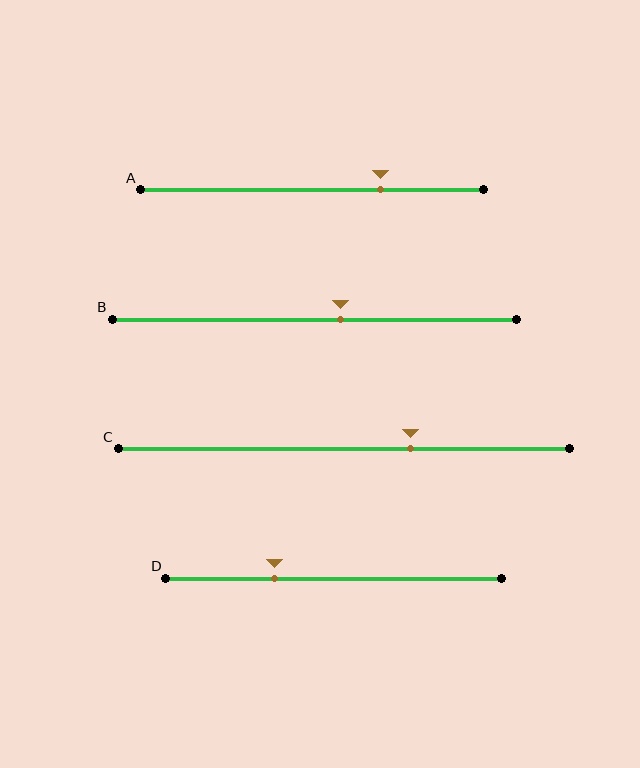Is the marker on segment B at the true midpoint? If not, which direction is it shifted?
No, the marker on segment B is shifted to the right by about 6% of the segment length.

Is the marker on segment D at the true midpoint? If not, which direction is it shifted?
No, the marker on segment D is shifted to the left by about 18% of the segment length.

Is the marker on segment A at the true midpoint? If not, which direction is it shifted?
No, the marker on segment A is shifted to the right by about 20% of the segment length.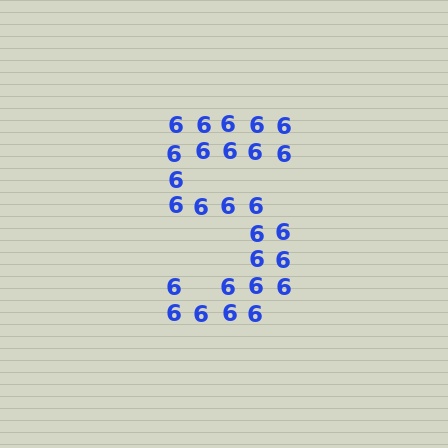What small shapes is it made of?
It is made of small digit 6's.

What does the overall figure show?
The overall figure shows the digit 5.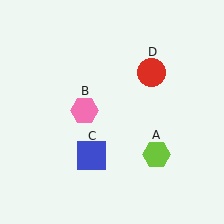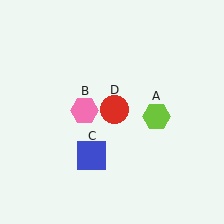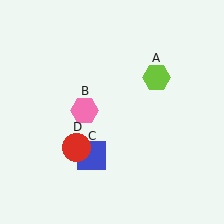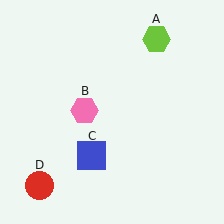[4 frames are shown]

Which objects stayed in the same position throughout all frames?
Pink hexagon (object B) and blue square (object C) remained stationary.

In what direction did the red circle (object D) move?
The red circle (object D) moved down and to the left.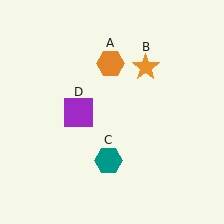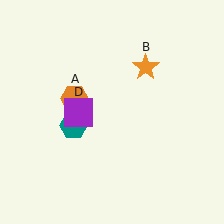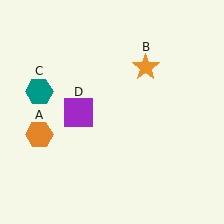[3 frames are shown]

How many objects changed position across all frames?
2 objects changed position: orange hexagon (object A), teal hexagon (object C).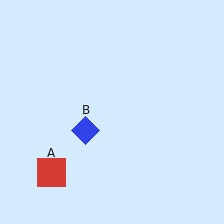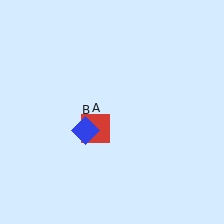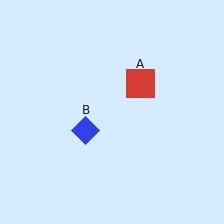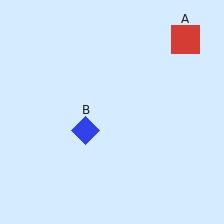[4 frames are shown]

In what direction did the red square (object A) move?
The red square (object A) moved up and to the right.